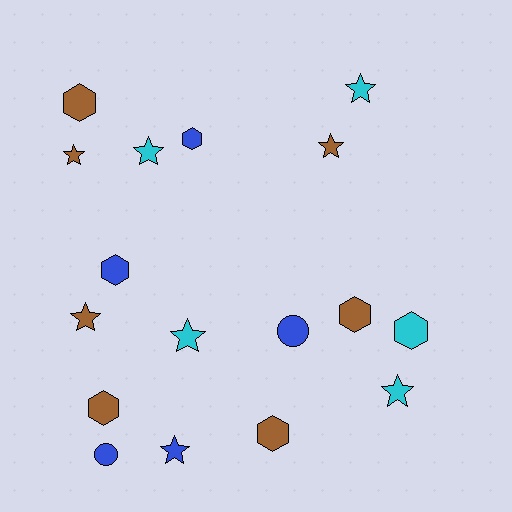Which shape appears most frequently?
Star, with 8 objects.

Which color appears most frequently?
Brown, with 7 objects.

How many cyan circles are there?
There are no cyan circles.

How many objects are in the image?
There are 17 objects.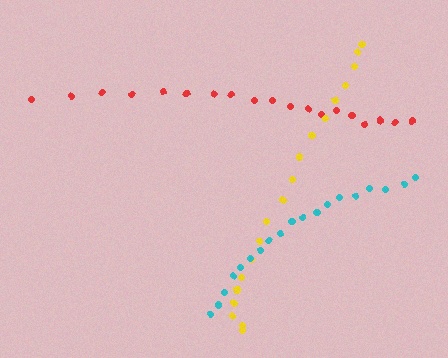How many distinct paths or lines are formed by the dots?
There are 3 distinct paths.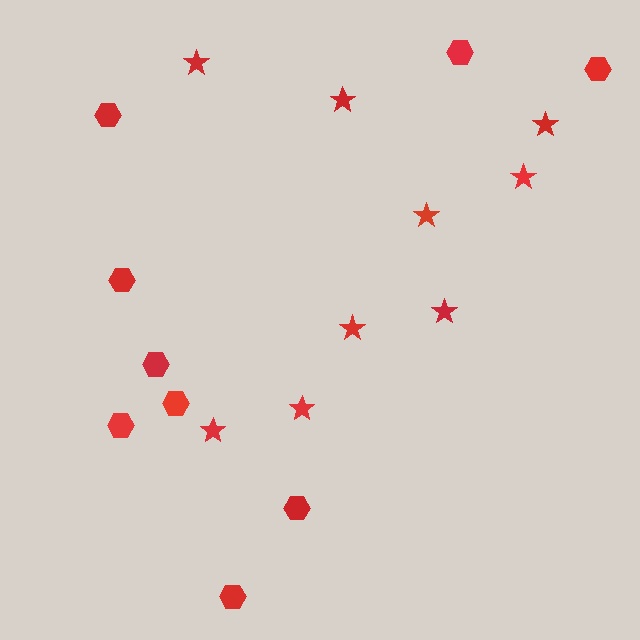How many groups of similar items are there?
There are 2 groups: one group of stars (9) and one group of hexagons (9).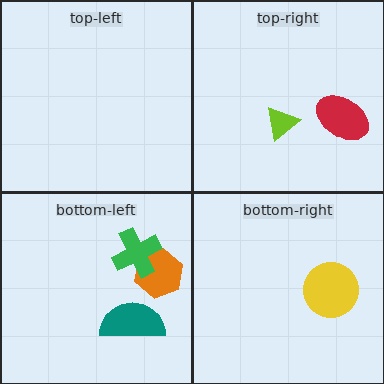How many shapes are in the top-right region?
2.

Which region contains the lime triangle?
The top-right region.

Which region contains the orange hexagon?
The bottom-left region.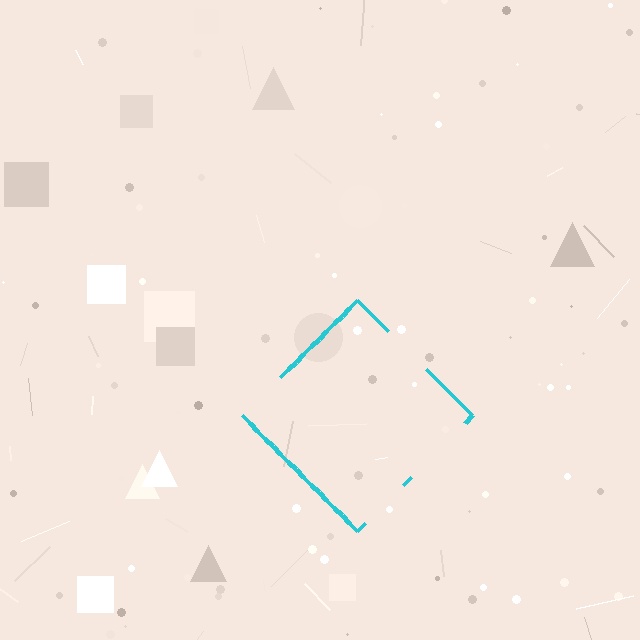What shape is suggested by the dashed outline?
The dashed outline suggests a diamond.